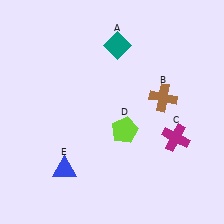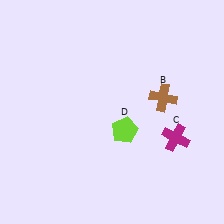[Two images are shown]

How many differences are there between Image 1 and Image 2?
There are 2 differences between the two images.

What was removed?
The teal diamond (A), the blue triangle (E) were removed in Image 2.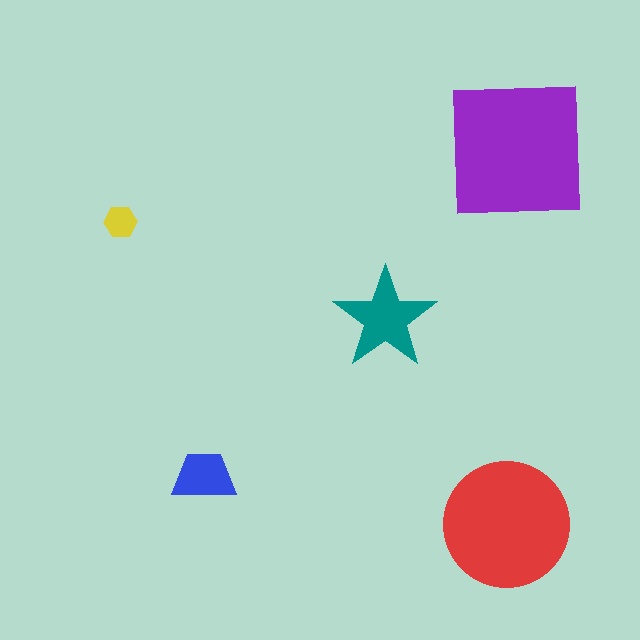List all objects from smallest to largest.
The yellow hexagon, the blue trapezoid, the teal star, the red circle, the purple square.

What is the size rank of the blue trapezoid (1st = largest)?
4th.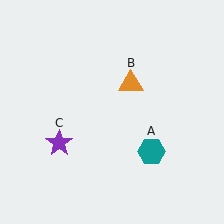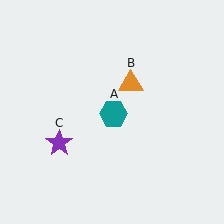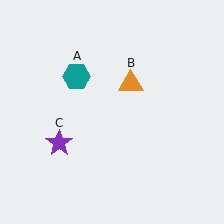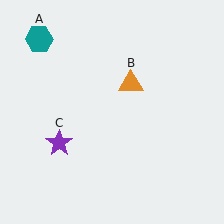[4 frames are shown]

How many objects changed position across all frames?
1 object changed position: teal hexagon (object A).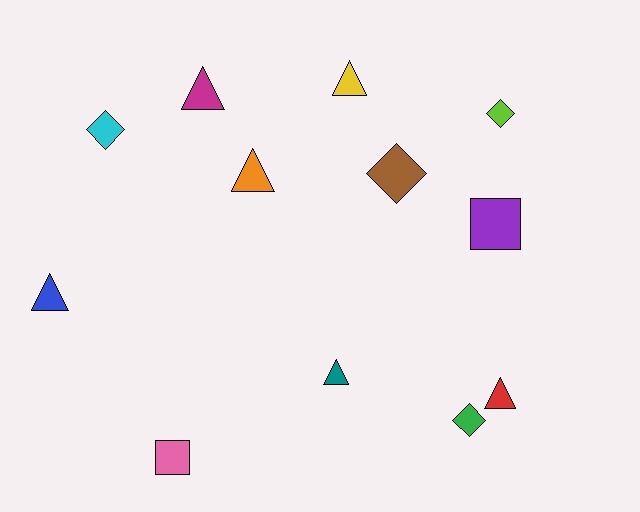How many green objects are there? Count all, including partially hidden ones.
There is 1 green object.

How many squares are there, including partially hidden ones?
There are 2 squares.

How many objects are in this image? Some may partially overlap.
There are 12 objects.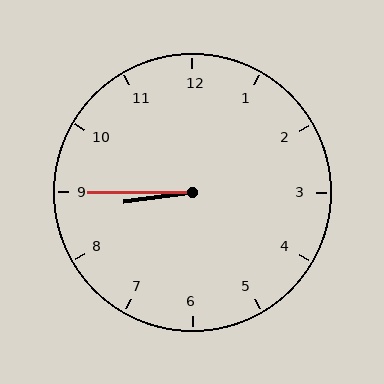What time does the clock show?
8:45.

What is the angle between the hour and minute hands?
Approximately 8 degrees.